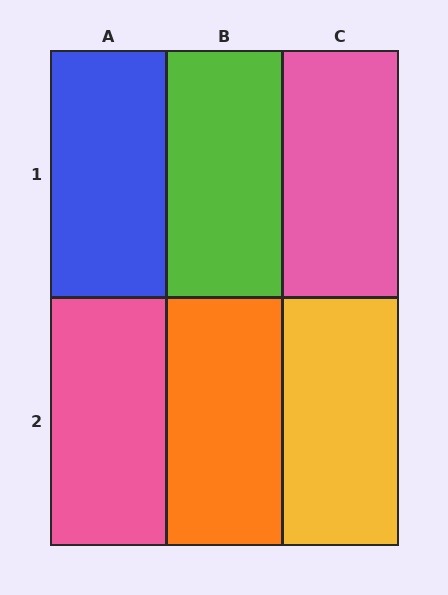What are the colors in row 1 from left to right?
Blue, lime, pink.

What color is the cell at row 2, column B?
Orange.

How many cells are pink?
2 cells are pink.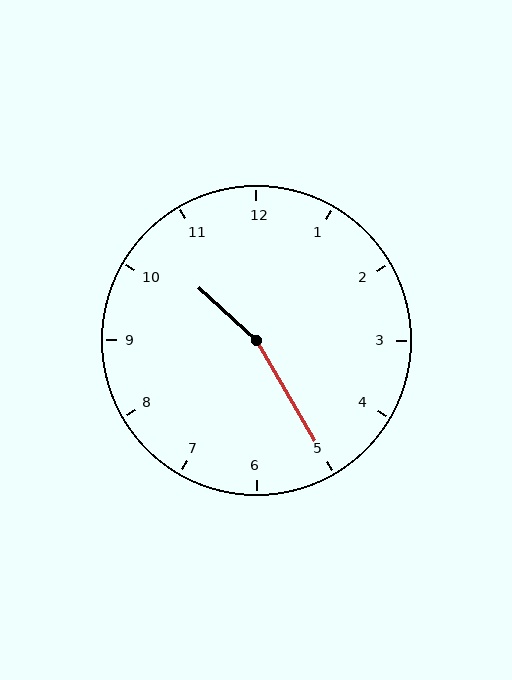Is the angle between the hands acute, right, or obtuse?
It is obtuse.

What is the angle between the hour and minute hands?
Approximately 162 degrees.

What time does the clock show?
10:25.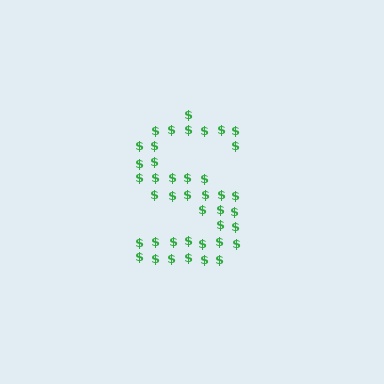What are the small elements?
The small elements are dollar signs.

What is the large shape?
The large shape is the letter S.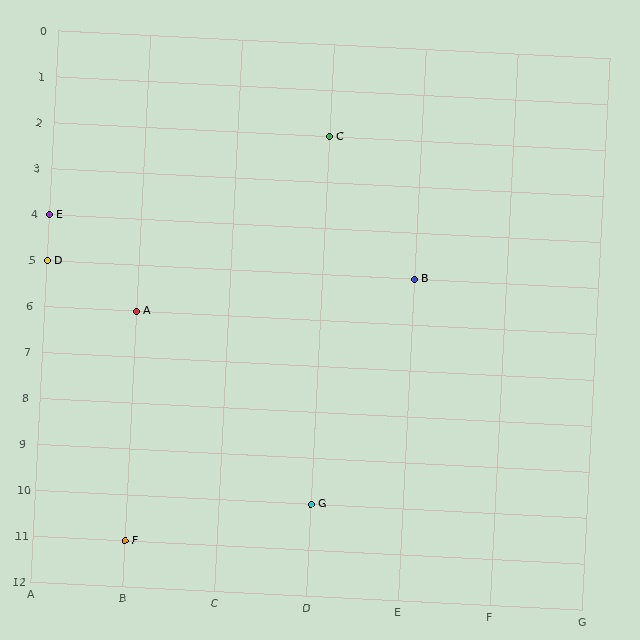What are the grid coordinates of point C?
Point C is at grid coordinates (D, 2).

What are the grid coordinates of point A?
Point A is at grid coordinates (B, 6).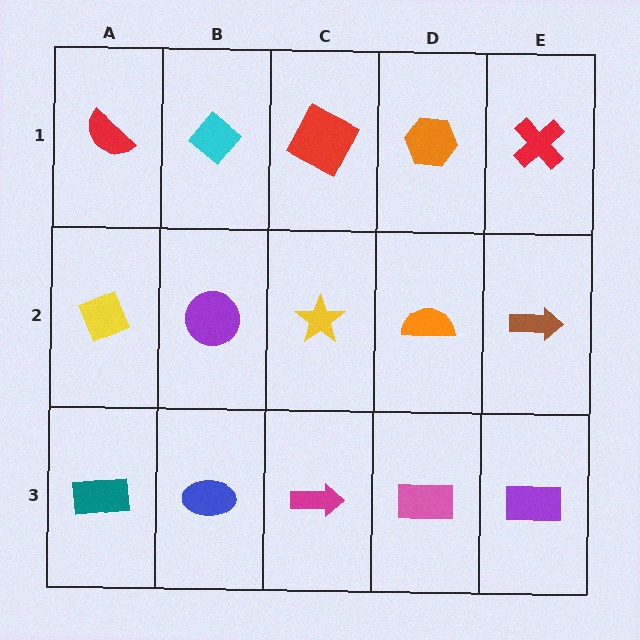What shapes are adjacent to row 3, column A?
A yellow diamond (row 2, column A), a blue ellipse (row 3, column B).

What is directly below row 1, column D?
An orange semicircle.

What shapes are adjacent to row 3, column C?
A yellow star (row 2, column C), a blue ellipse (row 3, column B), a pink rectangle (row 3, column D).